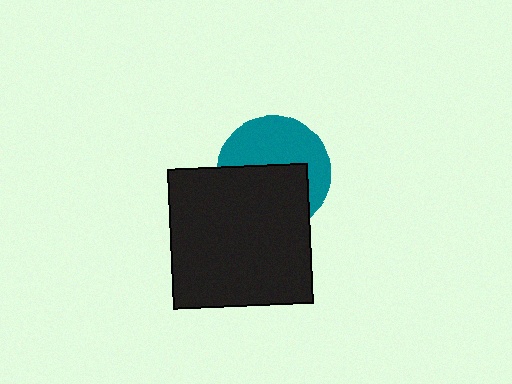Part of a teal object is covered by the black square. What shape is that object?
It is a circle.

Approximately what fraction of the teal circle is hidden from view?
Roughly 51% of the teal circle is hidden behind the black square.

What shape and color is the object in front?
The object in front is a black square.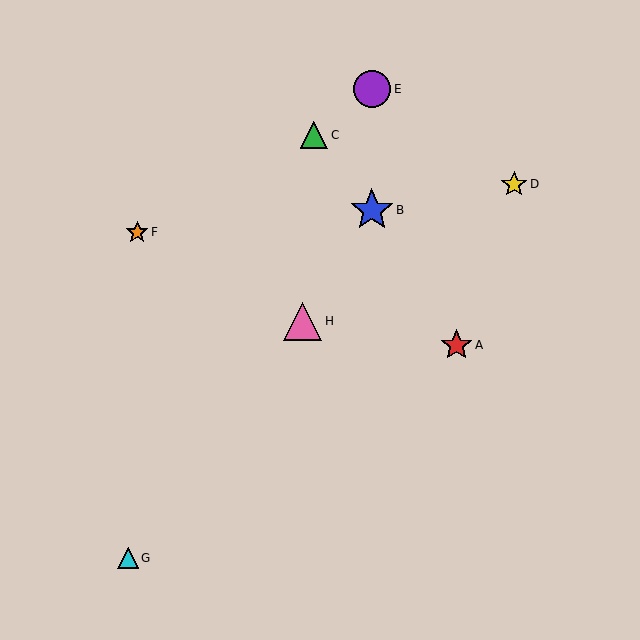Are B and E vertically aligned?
Yes, both are at x≈372.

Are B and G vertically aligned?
No, B is at x≈372 and G is at x≈128.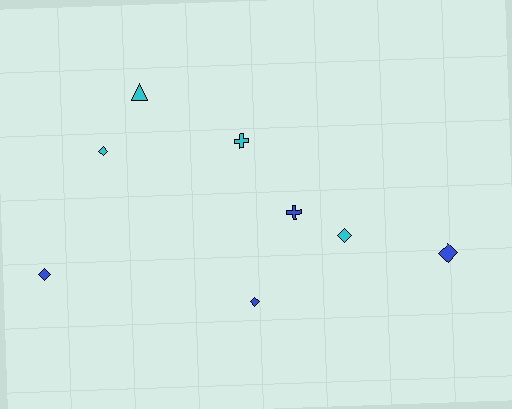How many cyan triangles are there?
There is 1 cyan triangle.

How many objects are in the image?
There are 8 objects.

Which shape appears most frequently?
Diamond, with 5 objects.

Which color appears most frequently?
Cyan, with 4 objects.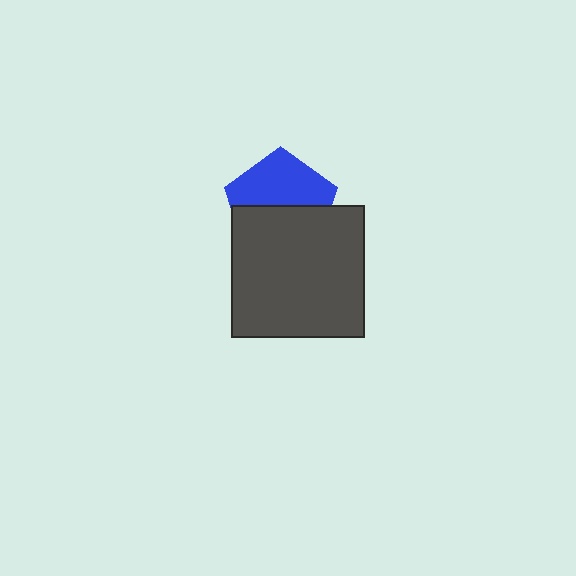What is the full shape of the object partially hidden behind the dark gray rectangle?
The partially hidden object is a blue pentagon.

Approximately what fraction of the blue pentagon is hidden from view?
Roughly 49% of the blue pentagon is hidden behind the dark gray rectangle.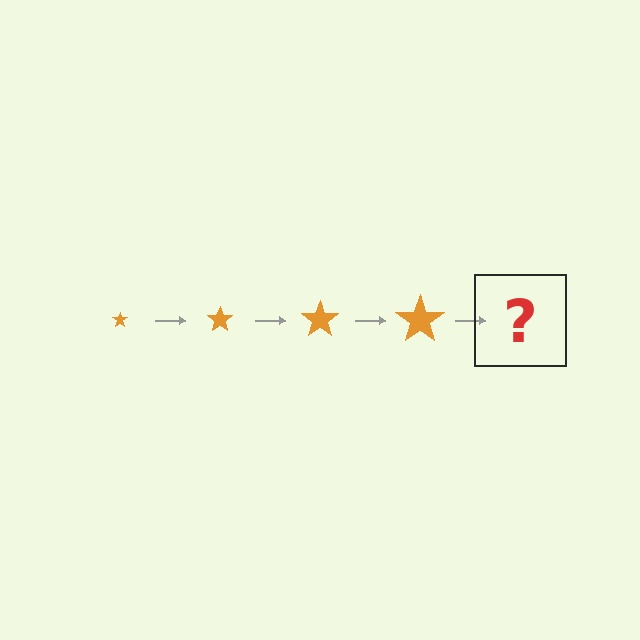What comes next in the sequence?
The next element should be an orange star, larger than the previous one.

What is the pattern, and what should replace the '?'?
The pattern is that the star gets progressively larger each step. The '?' should be an orange star, larger than the previous one.